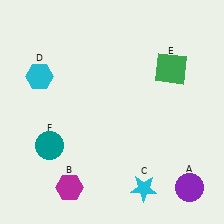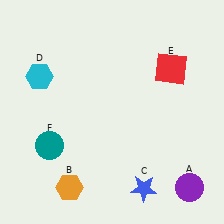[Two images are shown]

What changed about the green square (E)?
In Image 1, E is green. In Image 2, it changed to red.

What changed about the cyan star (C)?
In Image 1, C is cyan. In Image 2, it changed to blue.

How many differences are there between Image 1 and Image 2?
There are 3 differences between the two images.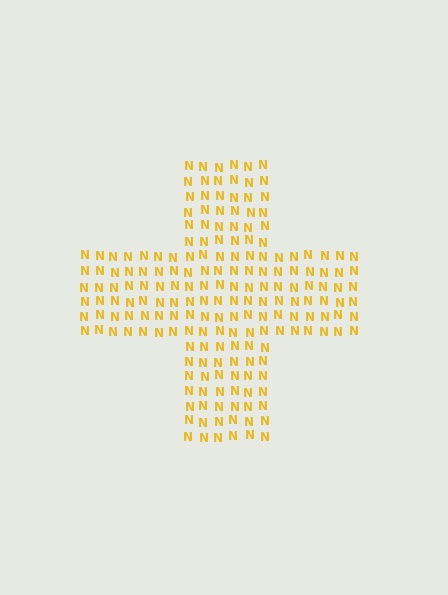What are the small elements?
The small elements are letter N's.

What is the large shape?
The large shape is a cross.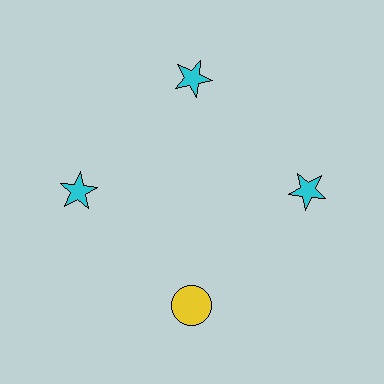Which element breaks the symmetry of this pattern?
The yellow circle at roughly the 6 o'clock position breaks the symmetry. All other shapes are cyan stars.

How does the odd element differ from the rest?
It differs in both color (yellow instead of cyan) and shape (circle instead of star).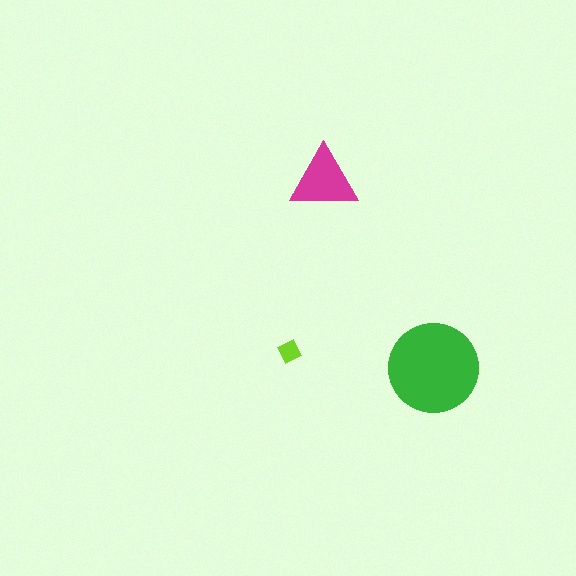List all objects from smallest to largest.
The lime diamond, the magenta triangle, the green circle.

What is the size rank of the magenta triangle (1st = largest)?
2nd.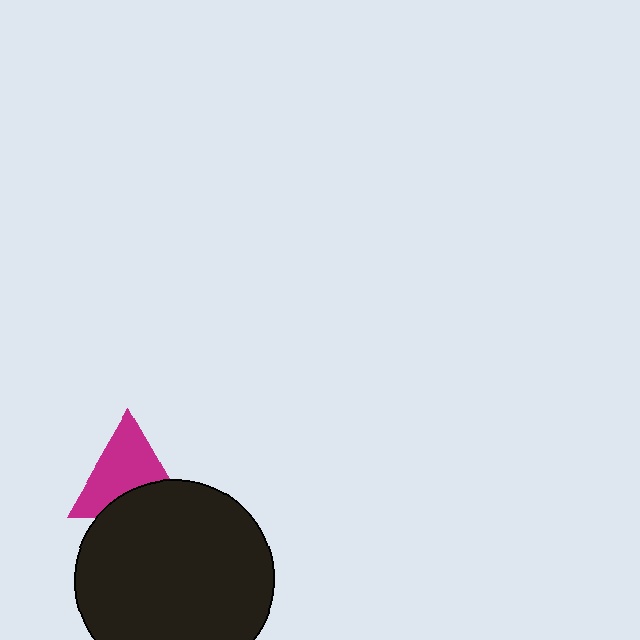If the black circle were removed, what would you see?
You would see the complete magenta triangle.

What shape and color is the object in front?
The object in front is a black circle.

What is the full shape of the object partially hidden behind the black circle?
The partially hidden object is a magenta triangle.